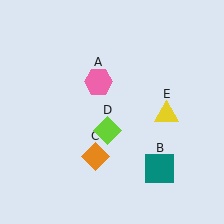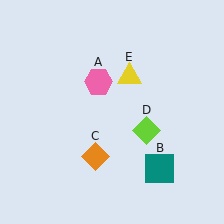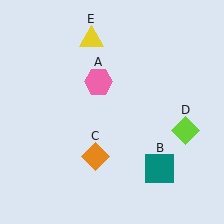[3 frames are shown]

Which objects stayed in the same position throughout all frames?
Pink hexagon (object A) and teal square (object B) and orange diamond (object C) remained stationary.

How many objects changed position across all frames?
2 objects changed position: lime diamond (object D), yellow triangle (object E).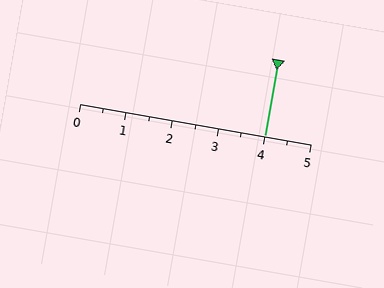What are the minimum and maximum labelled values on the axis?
The axis runs from 0 to 5.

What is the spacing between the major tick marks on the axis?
The major ticks are spaced 1 apart.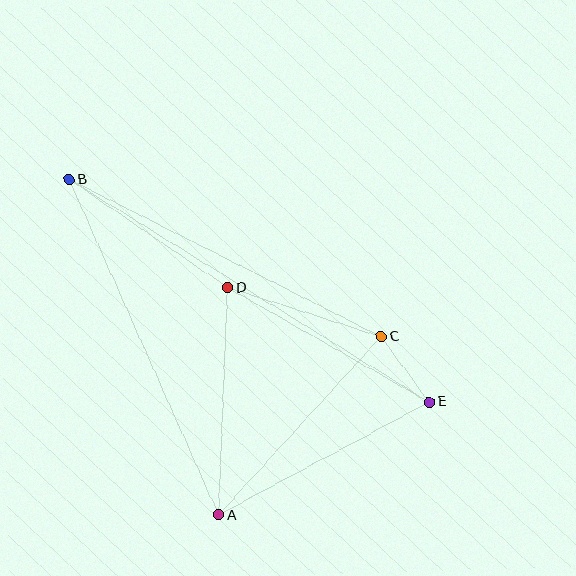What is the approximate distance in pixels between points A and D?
The distance between A and D is approximately 228 pixels.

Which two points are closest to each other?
Points C and E are closest to each other.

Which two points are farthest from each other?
Points B and E are farthest from each other.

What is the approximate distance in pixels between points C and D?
The distance between C and D is approximately 161 pixels.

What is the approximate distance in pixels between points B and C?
The distance between B and C is approximately 349 pixels.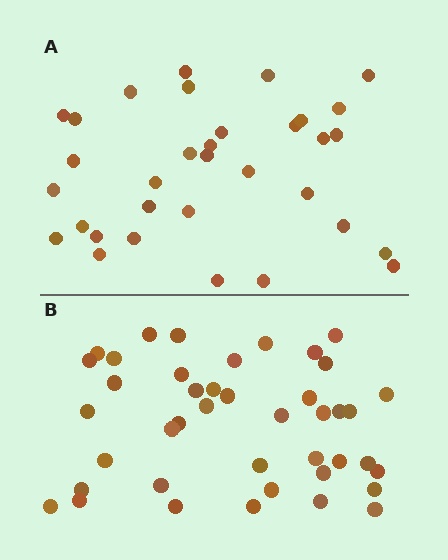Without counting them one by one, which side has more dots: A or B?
Region B (the bottom region) has more dots.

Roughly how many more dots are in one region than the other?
Region B has roughly 8 or so more dots than region A.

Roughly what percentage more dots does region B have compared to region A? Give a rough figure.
About 25% more.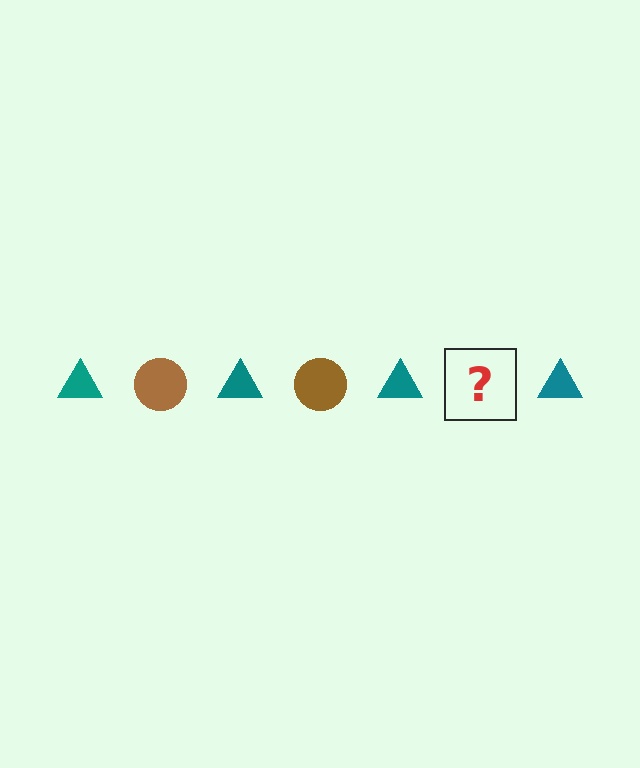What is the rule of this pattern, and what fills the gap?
The rule is that the pattern alternates between teal triangle and brown circle. The gap should be filled with a brown circle.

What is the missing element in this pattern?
The missing element is a brown circle.